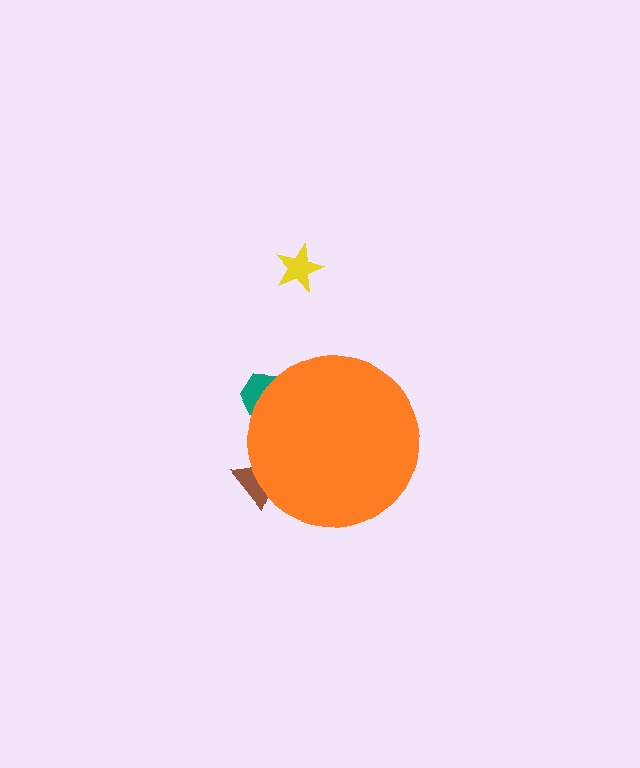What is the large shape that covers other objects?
An orange circle.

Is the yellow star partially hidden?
No, the yellow star is fully visible.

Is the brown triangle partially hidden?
Yes, the brown triangle is partially hidden behind the orange circle.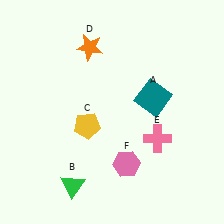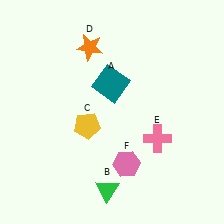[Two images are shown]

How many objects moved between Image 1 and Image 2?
2 objects moved between the two images.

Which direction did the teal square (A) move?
The teal square (A) moved left.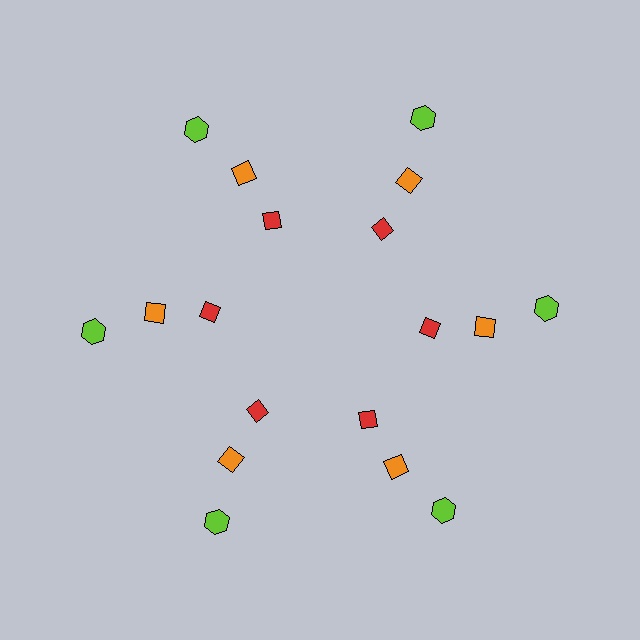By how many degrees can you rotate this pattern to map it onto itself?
The pattern maps onto itself every 60 degrees of rotation.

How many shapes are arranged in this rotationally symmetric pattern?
There are 18 shapes, arranged in 6 groups of 3.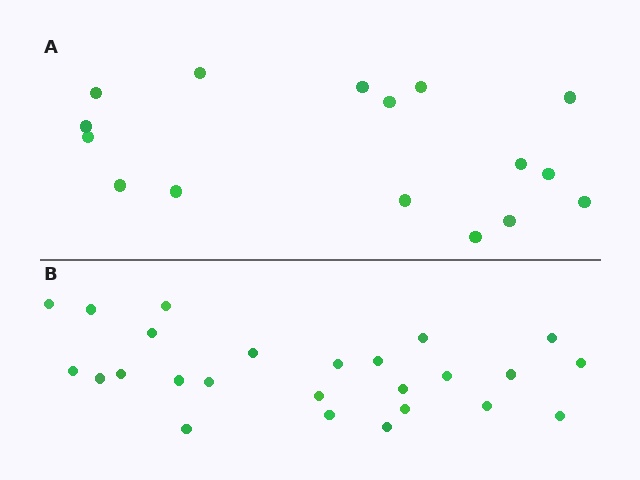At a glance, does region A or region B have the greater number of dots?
Region B (the bottom region) has more dots.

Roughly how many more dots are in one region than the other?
Region B has roughly 8 or so more dots than region A.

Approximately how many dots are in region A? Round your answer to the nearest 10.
About 20 dots. (The exact count is 16, which rounds to 20.)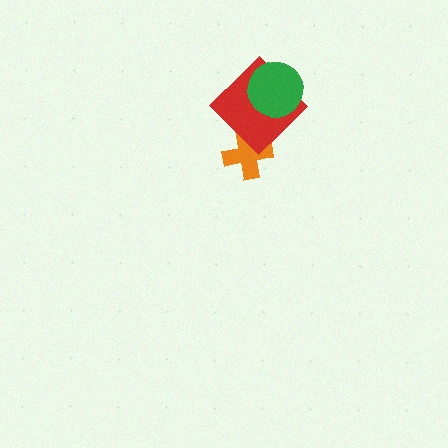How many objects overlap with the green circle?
1 object overlaps with the green circle.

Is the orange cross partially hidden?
Yes, it is partially covered by another shape.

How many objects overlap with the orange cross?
1 object overlaps with the orange cross.